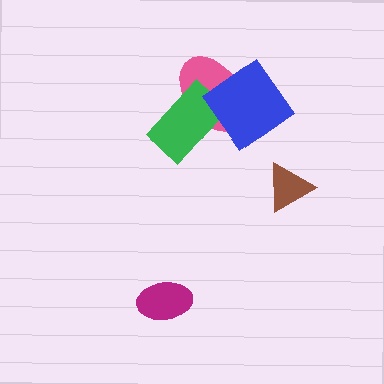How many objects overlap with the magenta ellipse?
0 objects overlap with the magenta ellipse.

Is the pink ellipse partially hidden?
Yes, it is partially covered by another shape.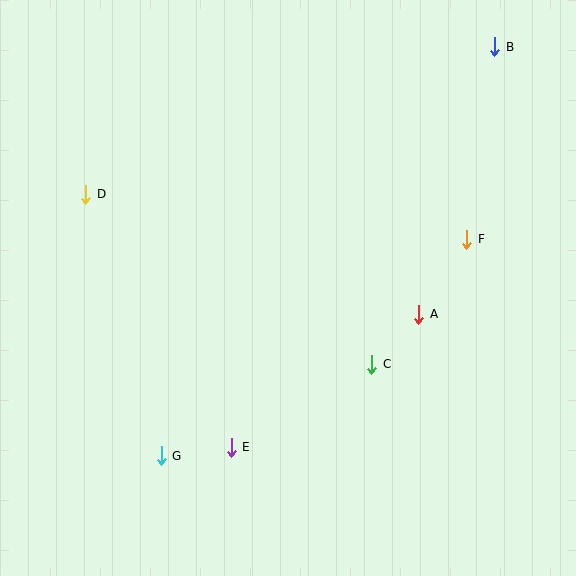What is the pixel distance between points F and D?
The distance between F and D is 384 pixels.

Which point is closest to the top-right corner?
Point B is closest to the top-right corner.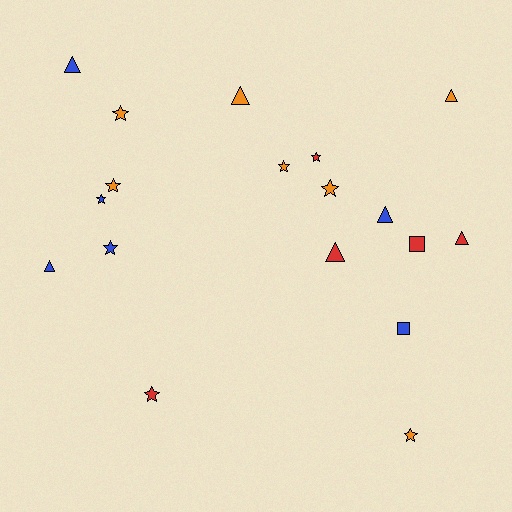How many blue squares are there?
There is 1 blue square.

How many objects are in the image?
There are 18 objects.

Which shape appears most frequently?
Star, with 9 objects.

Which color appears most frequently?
Orange, with 7 objects.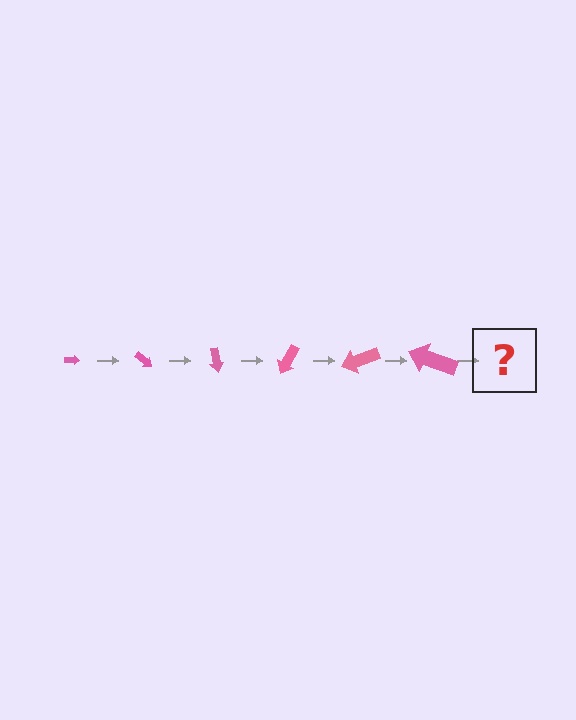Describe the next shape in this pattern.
It should be an arrow, larger than the previous one and rotated 240 degrees from the start.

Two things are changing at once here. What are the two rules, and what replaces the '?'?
The two rules are that the arrow grows larger each step and it rotates 40 degrees each step. The '?' should be an arrow, larger than the previous one and rotated 240 degrees from the start.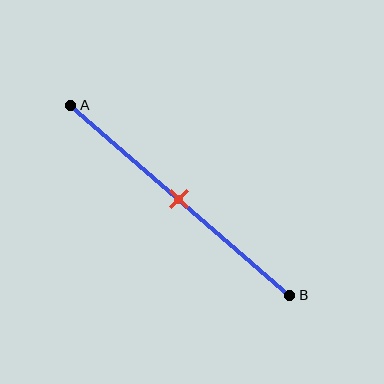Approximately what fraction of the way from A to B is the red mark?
The red mark is approximately 50% of the way from A to B.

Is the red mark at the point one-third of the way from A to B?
No, the mark is at about 50% from A, not at the 33% one-third point.